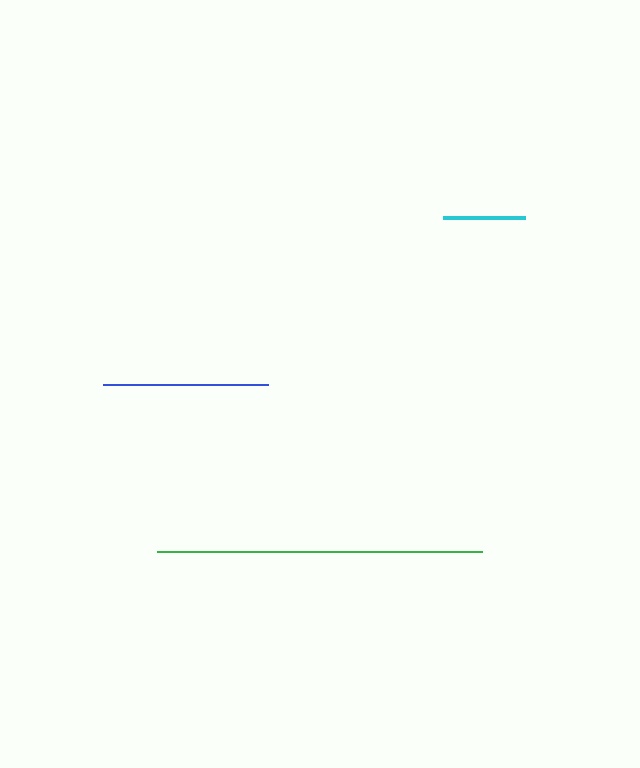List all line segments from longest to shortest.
From longest to shortest: green, blue, cyan.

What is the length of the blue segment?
The blue segment is approximately 166 pixels long.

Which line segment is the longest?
The green line is the longest at approximately 325 pixels.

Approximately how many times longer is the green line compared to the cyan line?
The green line is approximately 3.9 times the length of the cyan line.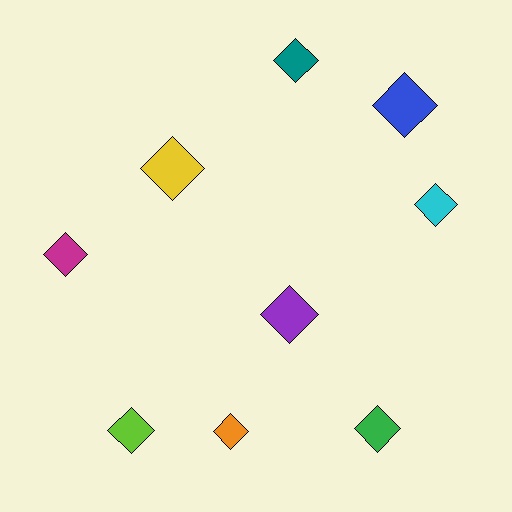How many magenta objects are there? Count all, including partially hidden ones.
There is 1 magenta object.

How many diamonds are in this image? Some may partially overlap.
There are 9 diamonds.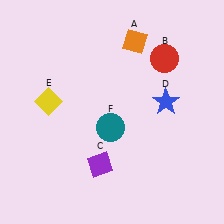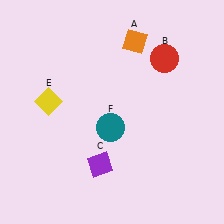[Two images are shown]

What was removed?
The blue star (D) was removed in Image 2.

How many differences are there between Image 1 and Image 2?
There is 1 difference between the two images.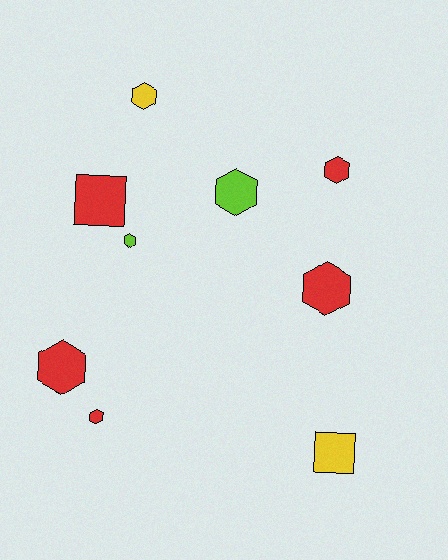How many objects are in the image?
There are 9 objects.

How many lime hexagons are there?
There are 2 lime hexagons.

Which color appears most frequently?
Red, with 5 objects.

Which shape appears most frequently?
Hexagon, with 7 objects.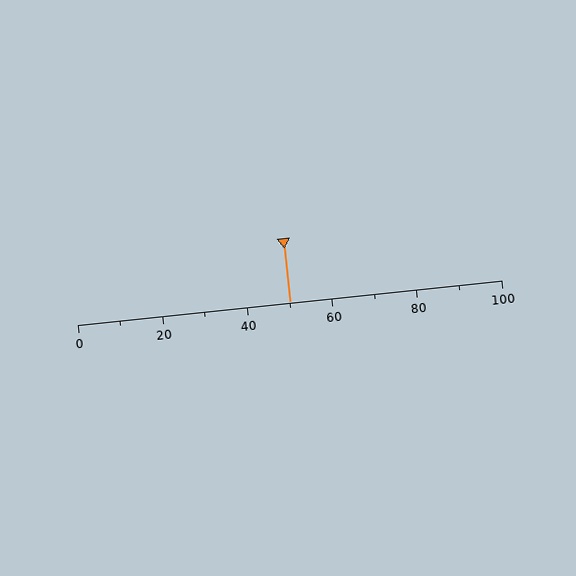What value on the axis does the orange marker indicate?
The marker indicates approximately 50.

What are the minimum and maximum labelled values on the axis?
The axis runs from 0 to 100.